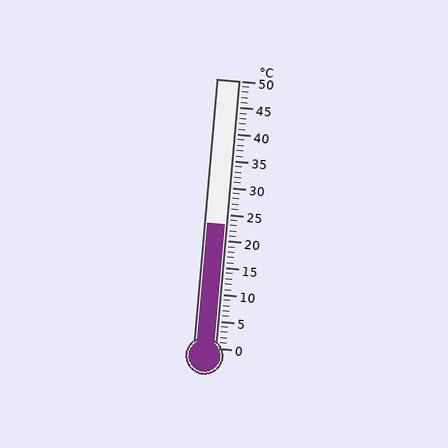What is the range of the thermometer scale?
The thermometer scale ranges from 0°C to 50°C.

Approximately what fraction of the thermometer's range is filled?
The thermometer is filled to approximately 45% of its range.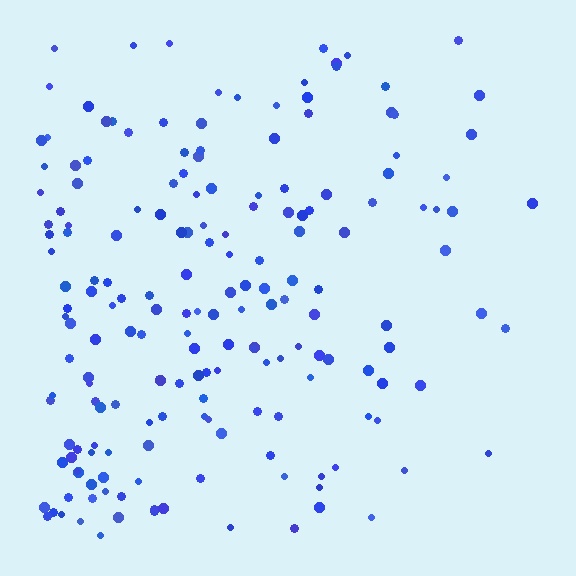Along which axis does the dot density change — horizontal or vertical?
Horizontal.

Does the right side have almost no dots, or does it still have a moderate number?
Still a moderate number, just noticeably fewer than the left.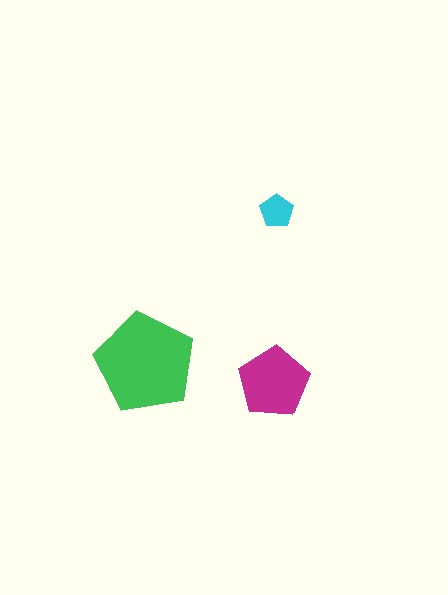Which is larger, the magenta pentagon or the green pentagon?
The green one.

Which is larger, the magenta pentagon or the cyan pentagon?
The magenta one.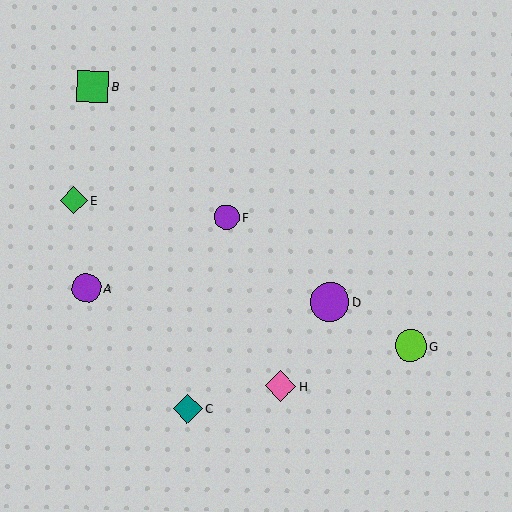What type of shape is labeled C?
Shape C is a teal diamond.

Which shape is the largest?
The purple circle (labeled D) is the largest.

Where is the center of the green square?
The center of the green square is at (93, 86).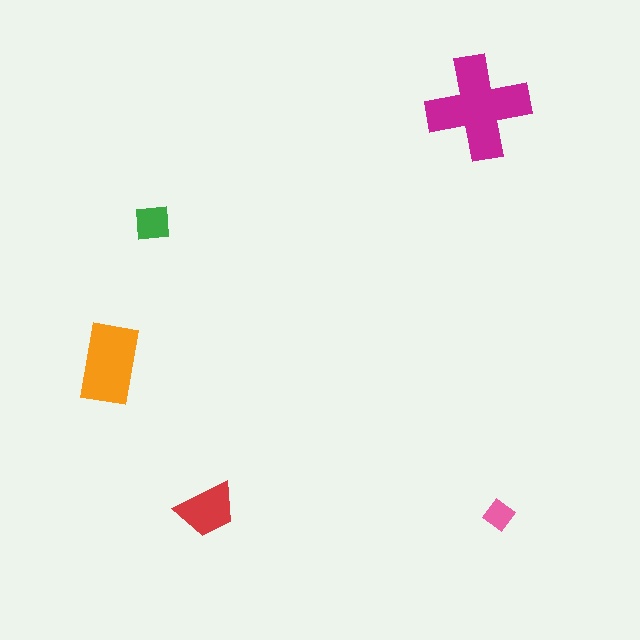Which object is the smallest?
The pink diamond.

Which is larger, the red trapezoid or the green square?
The red trapezoid.